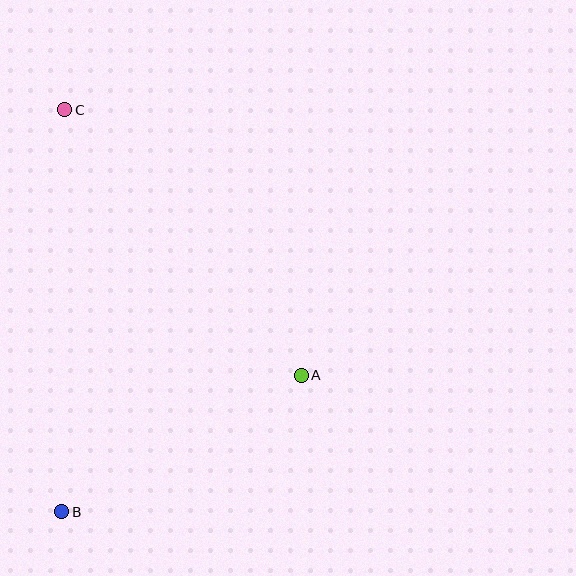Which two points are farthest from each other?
Points B and C are farthest from each other.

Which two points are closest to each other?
Points A and B are closest to each other.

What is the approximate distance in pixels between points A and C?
The distance between A and C is approximately 355 pixels.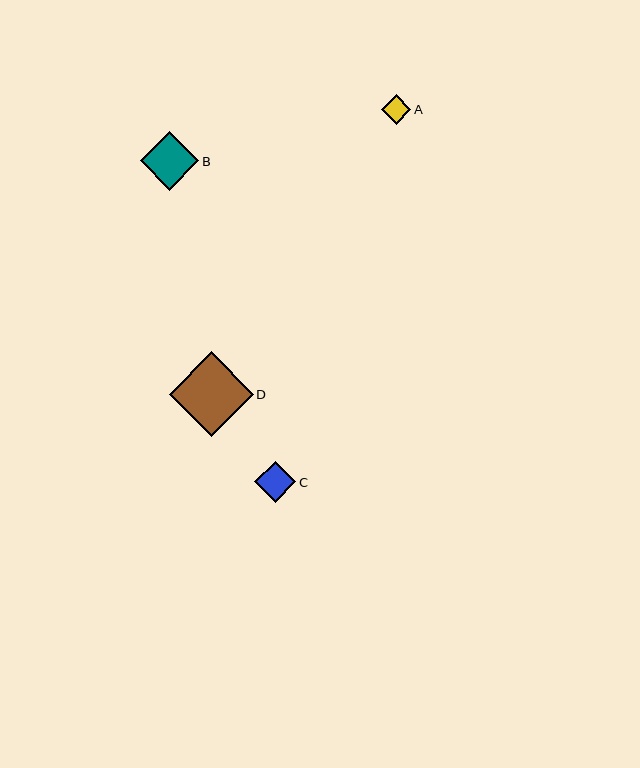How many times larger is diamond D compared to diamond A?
Diamond D is approximately 2.9 times the size of diamond A.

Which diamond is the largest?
Diamond D is the largest with a size of approximately 84 pixels.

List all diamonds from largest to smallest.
From largest to smallest: D, B, C, A.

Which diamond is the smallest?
Diamond A is the smallest with a size of approximately 29 pixels.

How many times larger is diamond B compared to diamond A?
Diamond B is approximately 2.0 times the size of diamond A.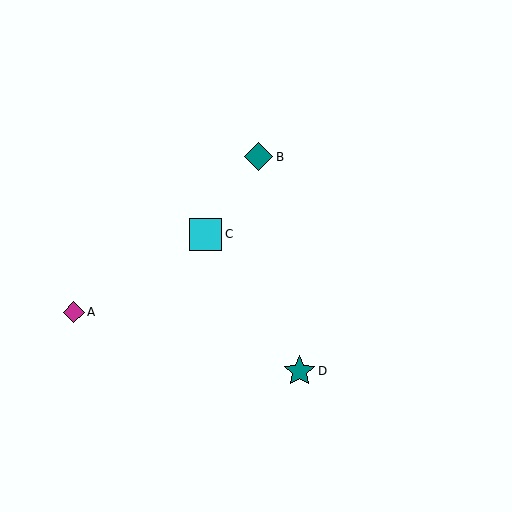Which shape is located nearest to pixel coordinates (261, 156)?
The teal diamond (labeled B) at (259, 157) is nearest to that location.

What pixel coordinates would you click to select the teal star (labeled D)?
Click at (300, 371) to select the teal star D.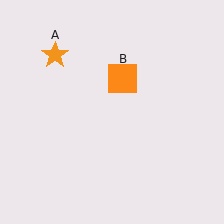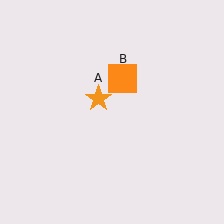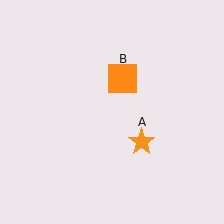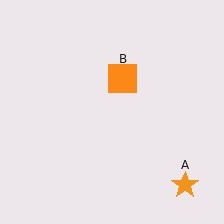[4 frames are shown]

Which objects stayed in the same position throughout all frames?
Orange square (object B) remained stationary.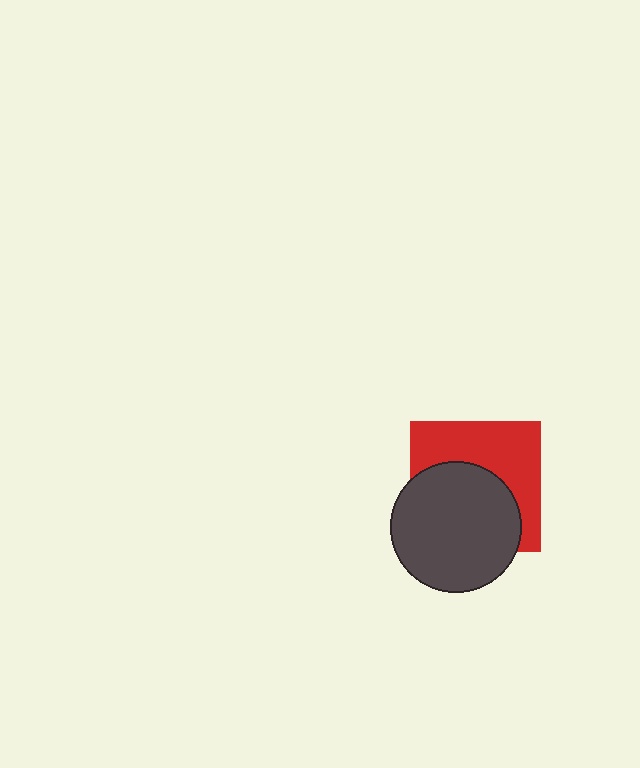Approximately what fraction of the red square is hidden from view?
Roughly 52% of the red square is hidden behind the dark gray circle.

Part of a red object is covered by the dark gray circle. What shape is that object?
It is a square.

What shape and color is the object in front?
The object in front is a dark gray circle.